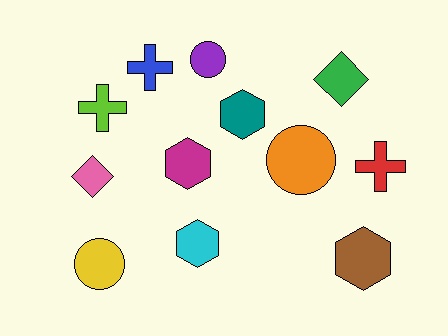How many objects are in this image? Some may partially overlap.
There are 12 objects.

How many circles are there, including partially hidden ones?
There are 3 circles.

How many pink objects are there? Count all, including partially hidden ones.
There is 1 pink object.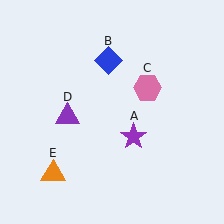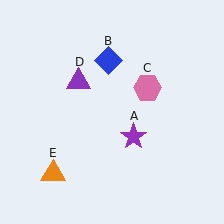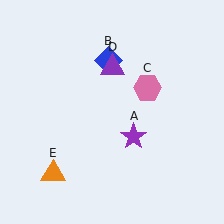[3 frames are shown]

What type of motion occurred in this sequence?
The purple triangle (object D) rotated clockwise around the center of the scene.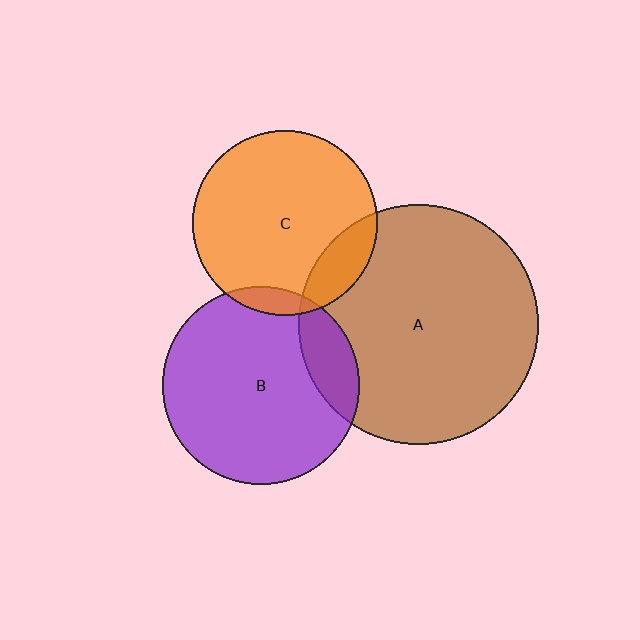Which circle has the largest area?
Circle A (brown).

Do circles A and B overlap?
Yes.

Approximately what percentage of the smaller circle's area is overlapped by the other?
Approximately 15%.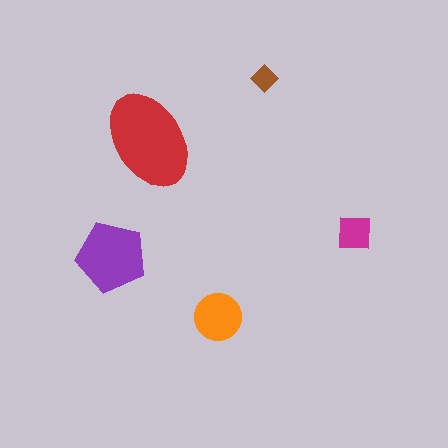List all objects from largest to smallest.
The red ellipse, the purple pentagon, the orange circle, the magenta square, the brown diamond.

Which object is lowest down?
The orange circle is bottommost.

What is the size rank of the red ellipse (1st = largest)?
1st.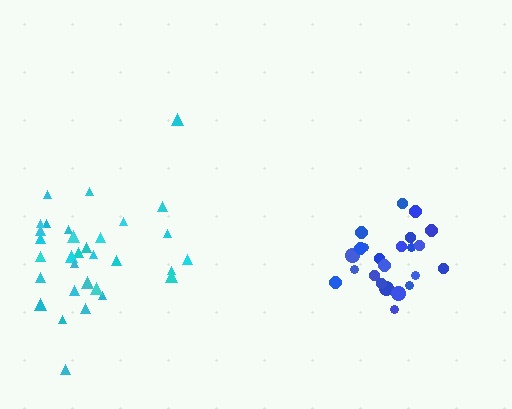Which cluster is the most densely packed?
Blue.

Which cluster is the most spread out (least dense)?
Cyan.